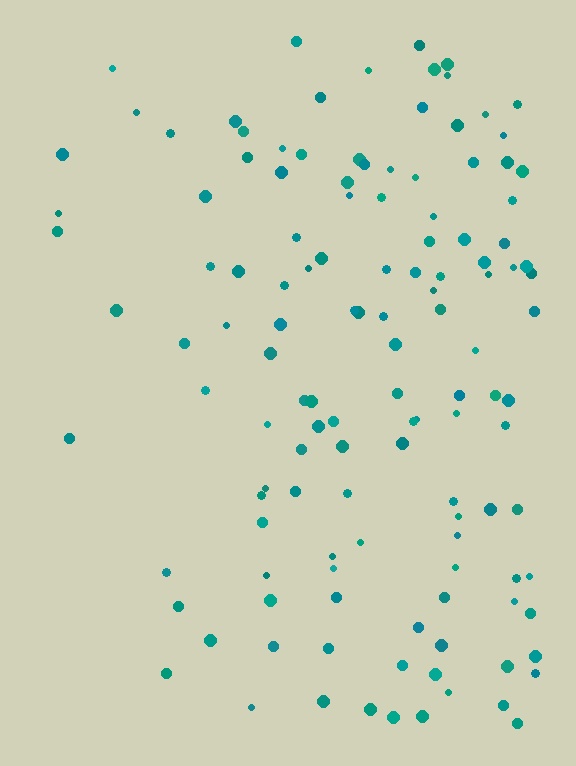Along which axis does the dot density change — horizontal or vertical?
Horizontal.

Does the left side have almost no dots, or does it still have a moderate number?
Still a moderate number, just noticeably fewer than the right.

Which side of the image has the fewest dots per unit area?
The left.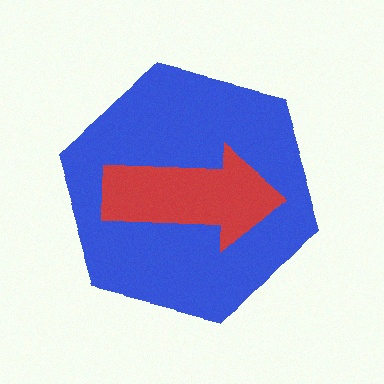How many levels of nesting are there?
2.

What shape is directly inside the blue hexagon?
The red arrow.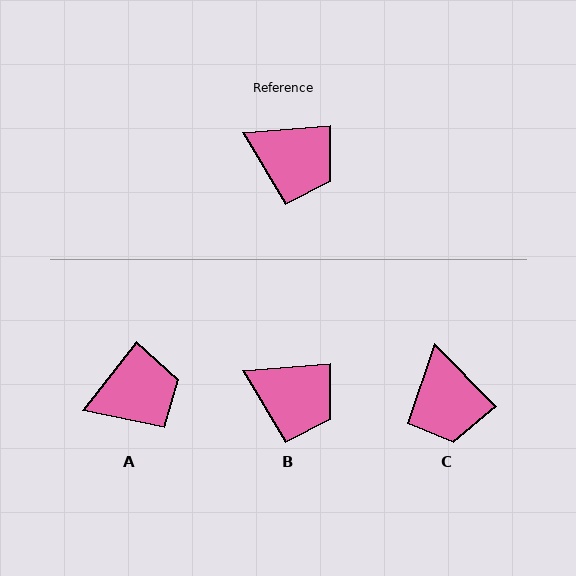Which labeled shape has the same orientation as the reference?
B.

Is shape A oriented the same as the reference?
No, it is off by about 48 degrees.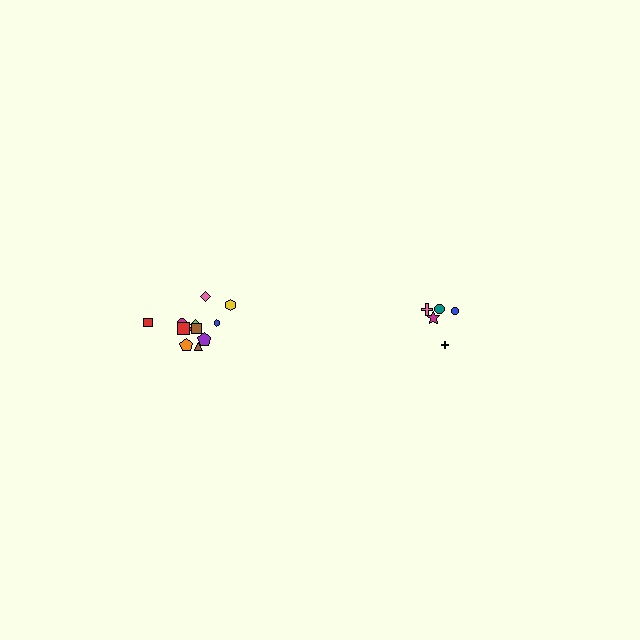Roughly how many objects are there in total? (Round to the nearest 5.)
Roughly 15 objects in total.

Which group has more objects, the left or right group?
The left group.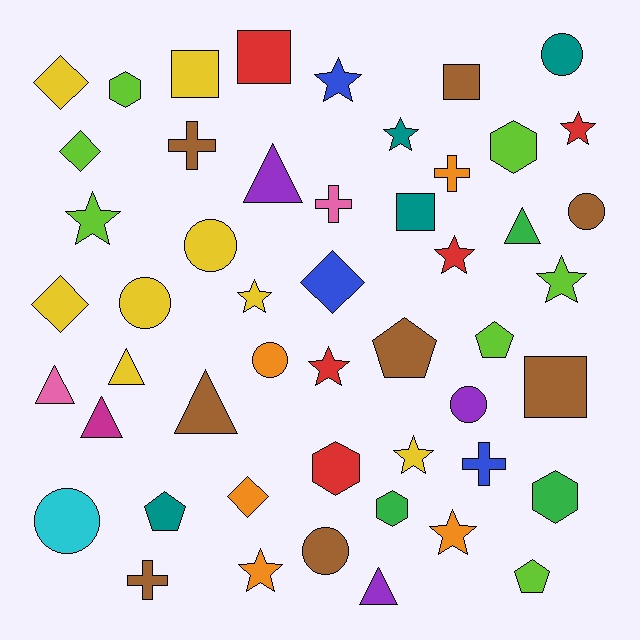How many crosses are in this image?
There are 5 crosses.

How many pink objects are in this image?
There are 2 pink objects.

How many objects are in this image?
There are 50 objects.